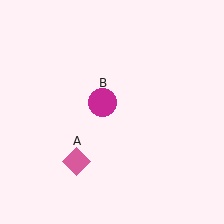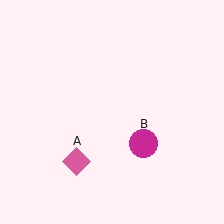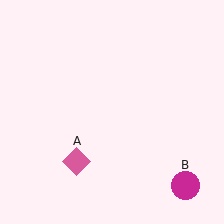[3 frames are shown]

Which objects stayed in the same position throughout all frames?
Pink diamond (object A) remained stationary.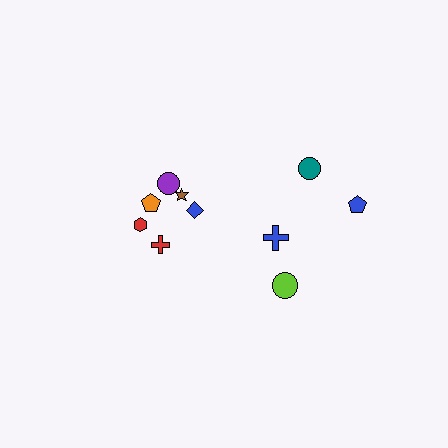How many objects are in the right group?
There are 4 objects.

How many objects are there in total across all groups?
There are 10 objects.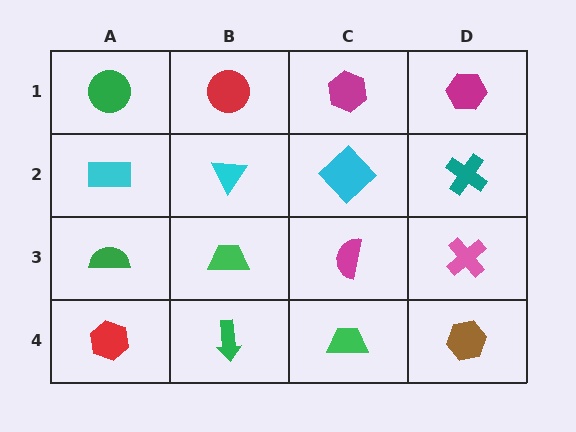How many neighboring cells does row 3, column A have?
3.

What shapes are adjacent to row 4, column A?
A green semicircle (row 3, column A), a green arrow (row 4, column B).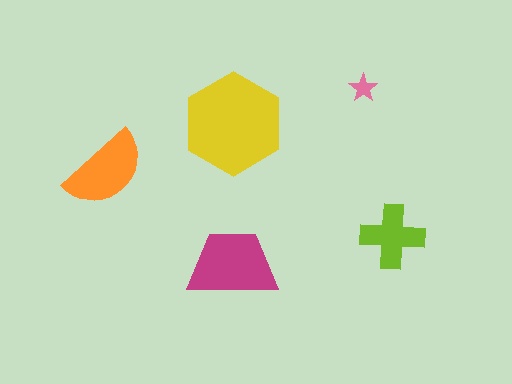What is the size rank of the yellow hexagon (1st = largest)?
1st.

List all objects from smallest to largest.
The pink star, the lime cross, the orange semicircle, the magenta trapezoid, the yellow hexagon.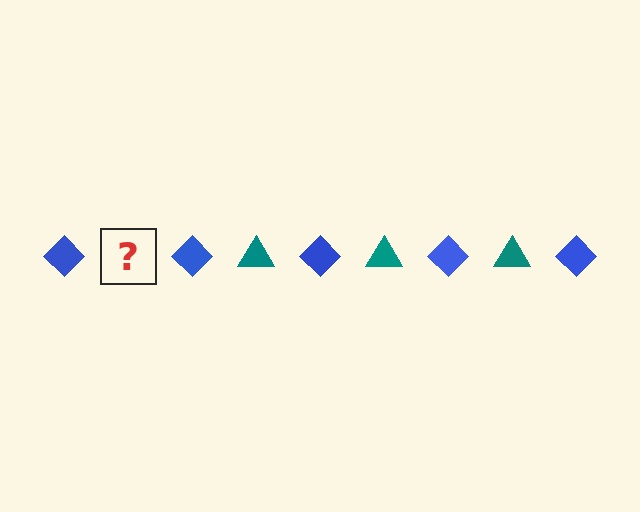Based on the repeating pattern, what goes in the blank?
The blank should be a teal triangle.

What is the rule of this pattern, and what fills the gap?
The rule is that the pattern alternates between blue diamond and teal triangle. The gap should be filled with a teal triangle.